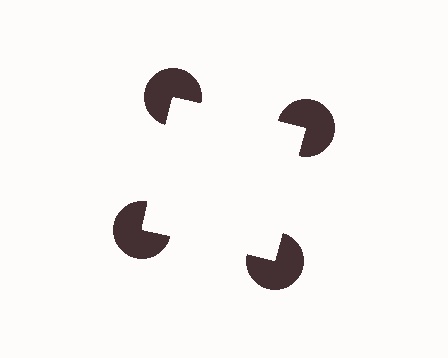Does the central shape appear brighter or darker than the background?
It typically appears slightly brighter than the background, even though no actual brightness change is drawn.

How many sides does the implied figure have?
4 sides.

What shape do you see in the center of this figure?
An illusory square — its edges are inferred from the aligned wedge cuts in the pac-man discs, not physically drawn.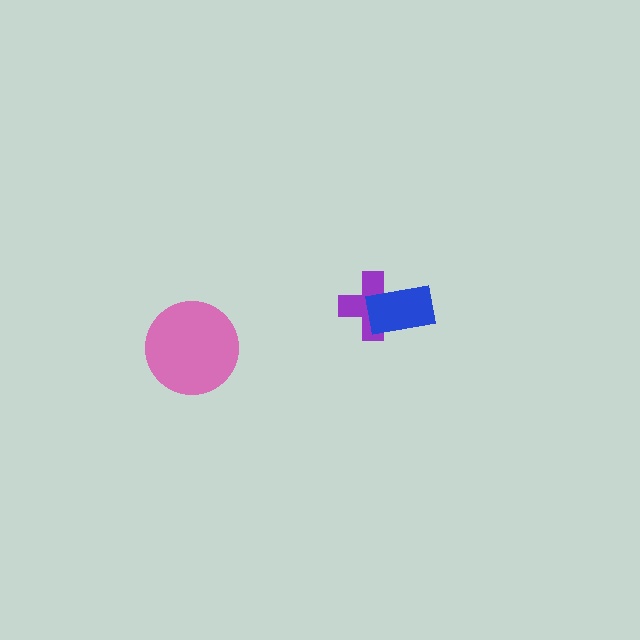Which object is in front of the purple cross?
The blue rectangle is in front of the purple cross.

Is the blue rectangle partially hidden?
No, no other shape covers it.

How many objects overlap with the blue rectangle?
1 object overlaps with the blue rectangle.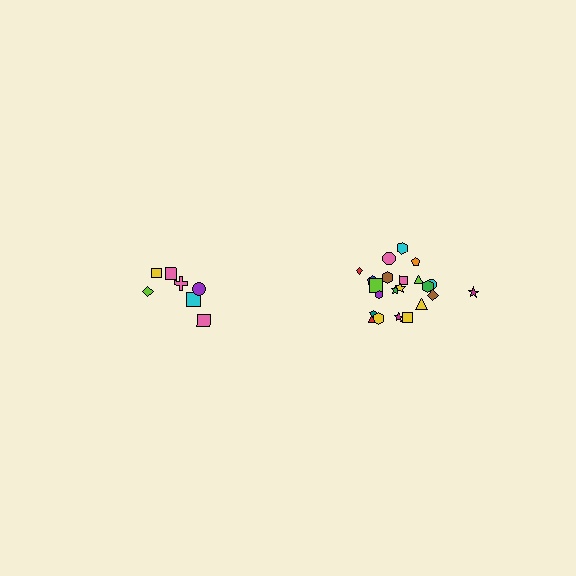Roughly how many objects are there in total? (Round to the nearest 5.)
Roughly 30 objects in total.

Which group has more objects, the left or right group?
The right group.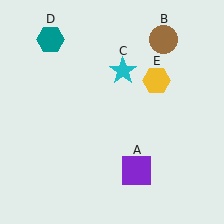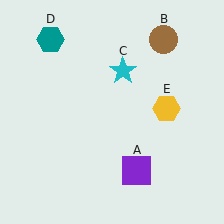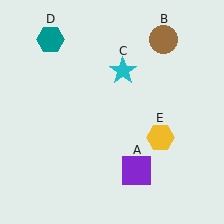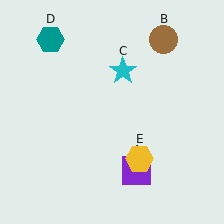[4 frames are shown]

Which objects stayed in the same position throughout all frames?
Purple square (object A) and brown circle (object B) and cyan star (object C) and teal hexagon (object D) remained stationary.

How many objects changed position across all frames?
1 object changed position: yellow hexagon (object E).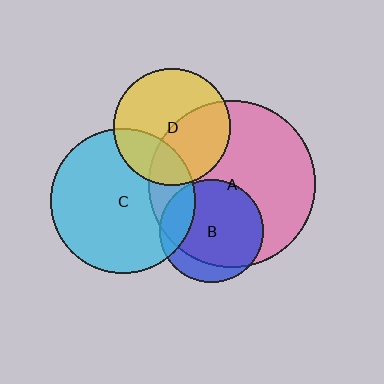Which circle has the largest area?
Circle A (pink).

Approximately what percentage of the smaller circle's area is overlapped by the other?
Approximately 45%.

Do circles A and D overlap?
Yes.